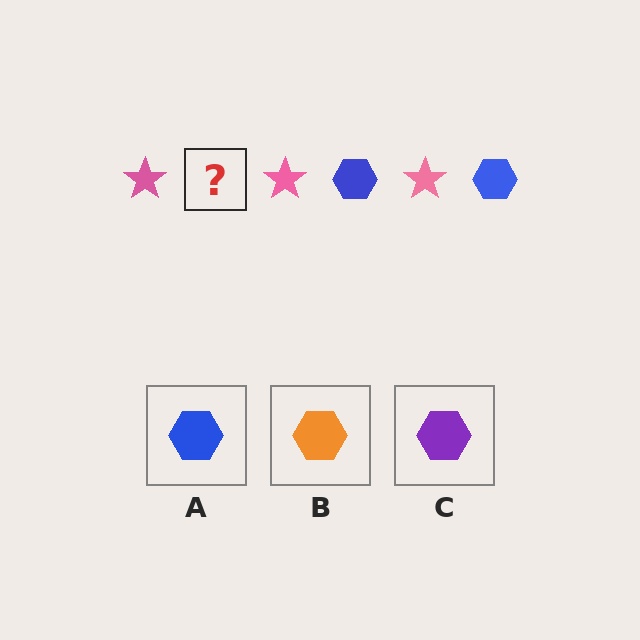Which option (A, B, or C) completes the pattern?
A.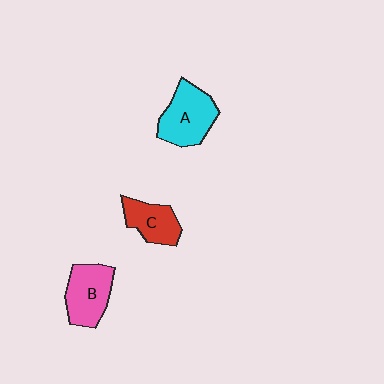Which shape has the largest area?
Shape A (cyan).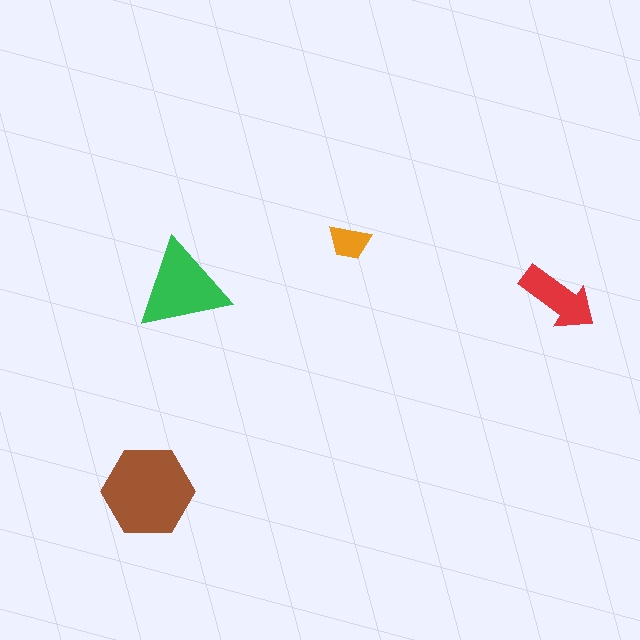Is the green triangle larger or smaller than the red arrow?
Larger.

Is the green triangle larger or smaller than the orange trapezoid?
Larger.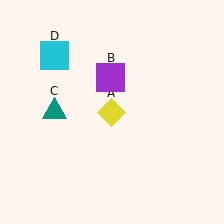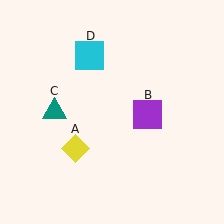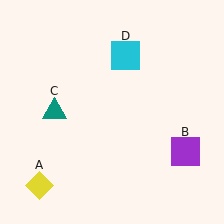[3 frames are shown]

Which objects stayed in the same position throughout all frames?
Teal triangle (object C) remained stationary.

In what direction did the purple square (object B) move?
The purple square (object B) moved down and to the right.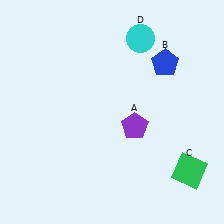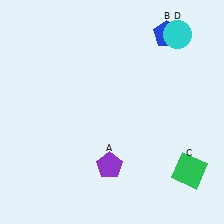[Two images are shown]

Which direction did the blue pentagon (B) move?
The blue pentagon (B) moved up.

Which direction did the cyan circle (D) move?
The cyan circle (D) moved right.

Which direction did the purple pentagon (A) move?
The purple pentagon (A) moved down.